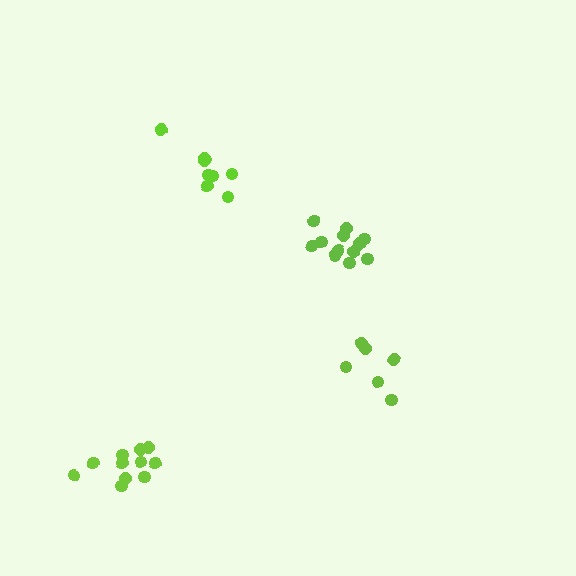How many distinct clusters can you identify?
There are 4 distinct clusters.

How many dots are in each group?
Group 1: 8 dots, Group 2: 6 dots, Group 3: 12 dots, Group 4: 11 dots (37 total).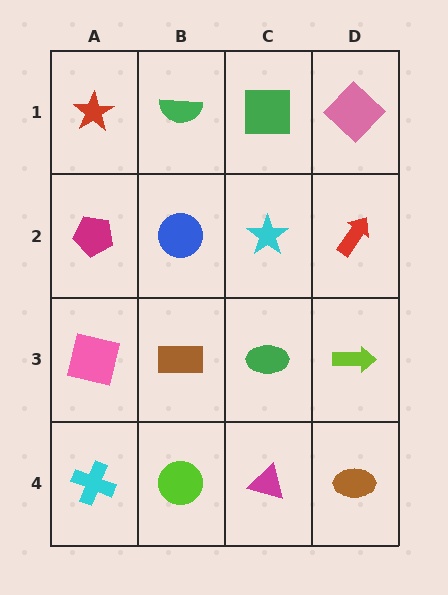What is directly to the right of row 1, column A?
A green semicircle.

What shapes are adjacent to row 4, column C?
A green ellipse (row 3, column C), a lime circle (row 4, column B), a brown ellipse (row 4, column D).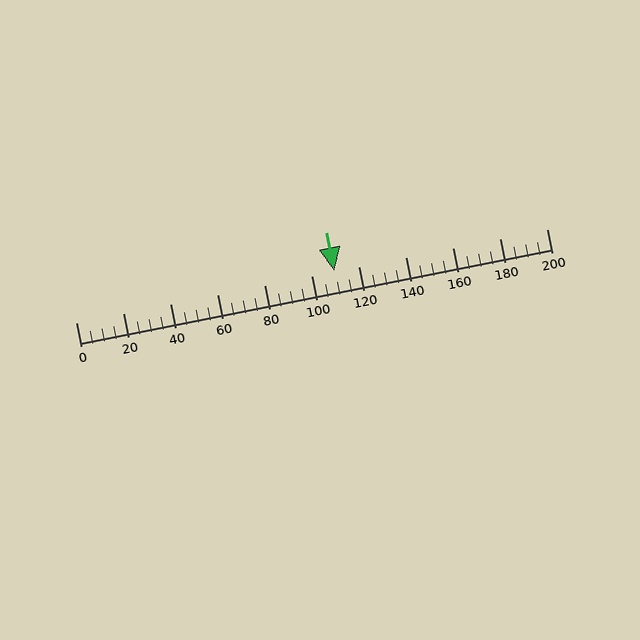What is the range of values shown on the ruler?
The ruler shows values from 0 to 200.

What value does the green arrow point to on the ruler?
The green arrow points to approximately 110.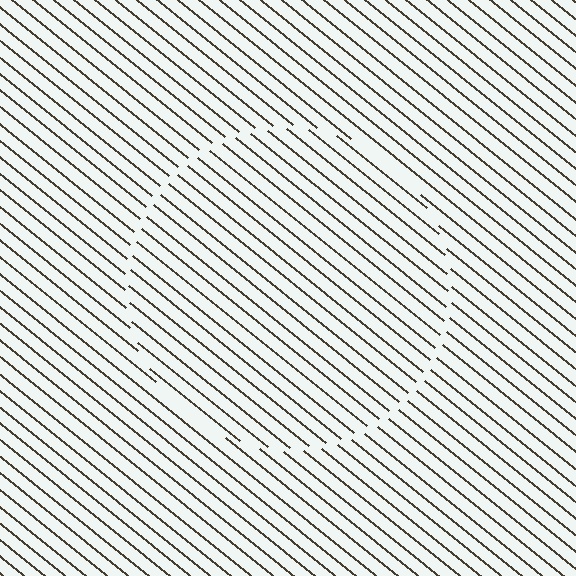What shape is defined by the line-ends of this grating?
An illusory circle. The interior of the shape contains the same grating, shifted by half a period — the contour is defined by the phase discontinuity where line-ends from the inner and outer gratings abut.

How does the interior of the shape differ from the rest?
The interior of the shape contains the same grating, shifted by half a period — the contour is defined by the phase discontinuity where line-ends from the inner and outer gratings abut.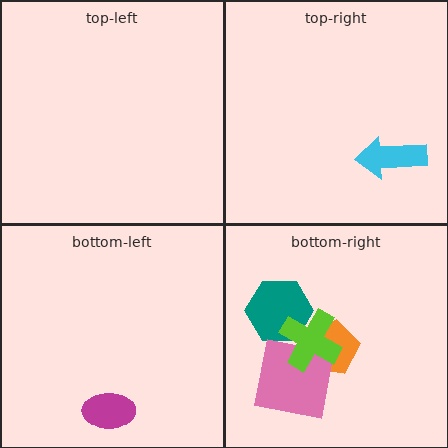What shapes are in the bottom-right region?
The teal hexagon, the orange pentagon, the pink square, the lime cross.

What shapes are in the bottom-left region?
The magenta ellipse.